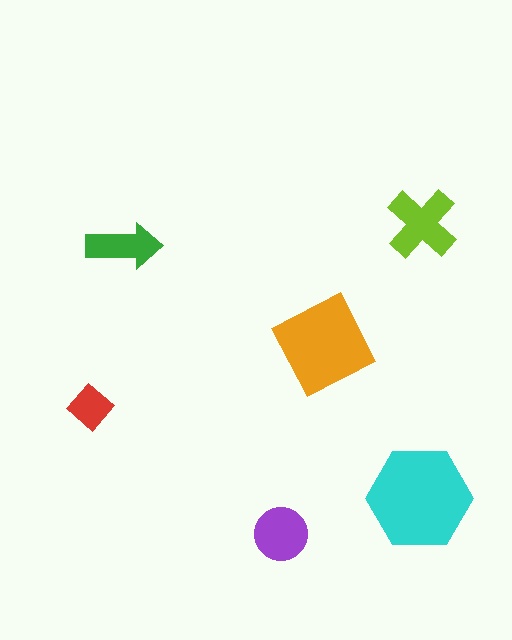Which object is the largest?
The cyan hexagon.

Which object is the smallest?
The red diamond.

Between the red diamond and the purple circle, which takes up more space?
The purple circle.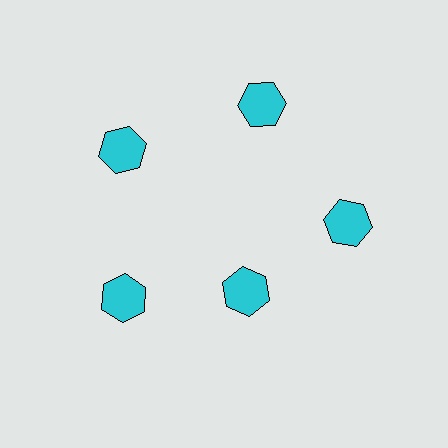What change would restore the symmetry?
The symmetry would be restored by moving it outward, back onto the ring so that all 5 hexagons sit at equal angles and equal distance from the center.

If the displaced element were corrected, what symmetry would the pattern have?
It would have 5-fold rotational symmetry — the pattern would map onto itself every 72 degrees.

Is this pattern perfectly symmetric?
No. The 5 cyan hexagons are arranged in a ring, but one element near the 5 o'clock position is pulled inward toward the center, breaking the 5-fold rotational symmetry.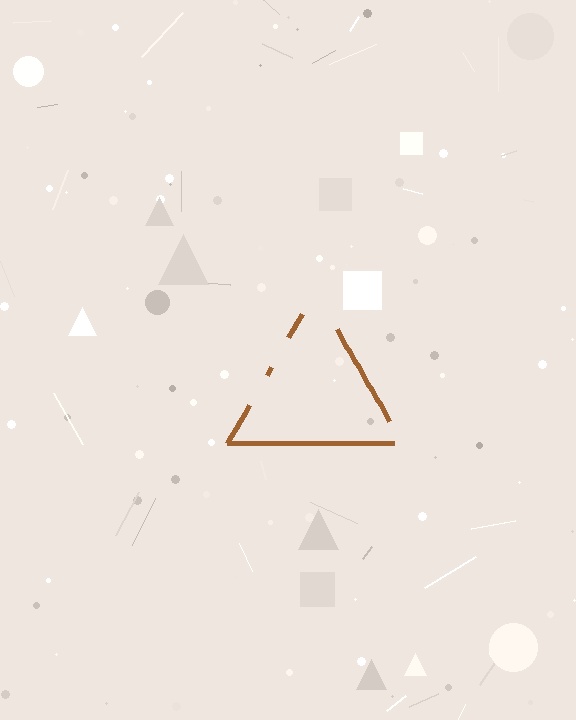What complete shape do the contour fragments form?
The contour fragments form a triangle.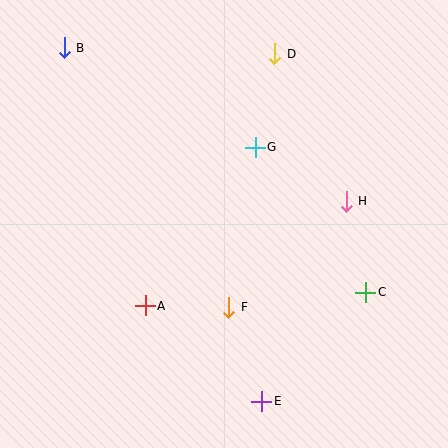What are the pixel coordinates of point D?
Point D is at (275, 54).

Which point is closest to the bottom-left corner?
Point A is closest to the bottom-left corner.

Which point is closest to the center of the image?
Point G at (255, 147) is closest to the center.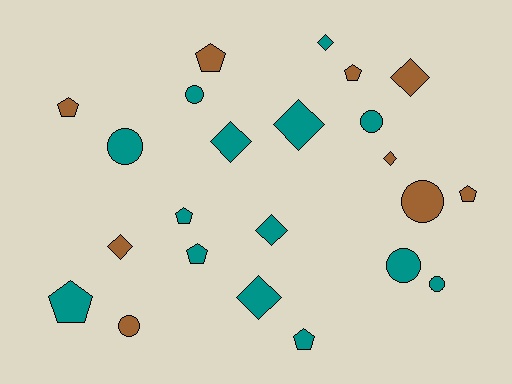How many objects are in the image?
There are 23 objects.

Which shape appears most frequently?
Diamond, with 8 objects.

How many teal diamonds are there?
There are 5 teal diamonds.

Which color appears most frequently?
Teal, with 14 objects.